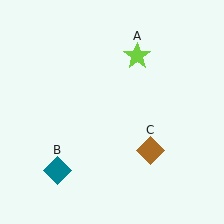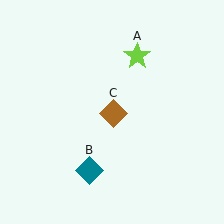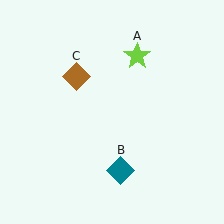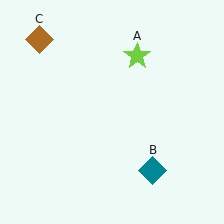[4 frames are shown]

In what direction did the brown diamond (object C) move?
The brown diamond (object C) moved up and to the left.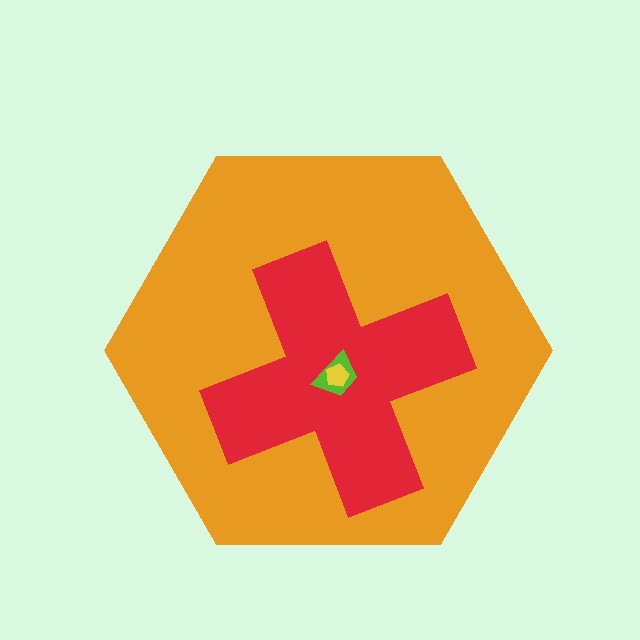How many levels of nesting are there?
4.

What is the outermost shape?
The orange hexagon.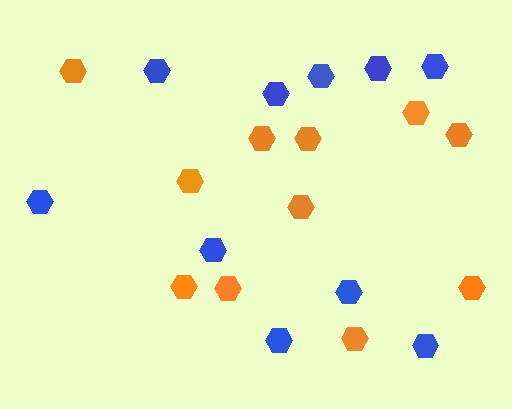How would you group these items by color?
There are 2 groups: one group of orange hexagons (11) and one group of blue hexagons (10).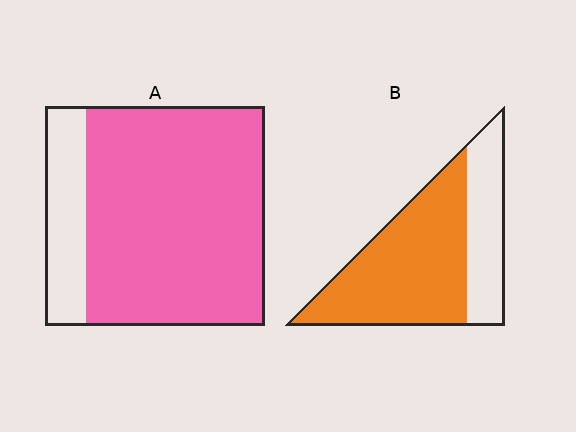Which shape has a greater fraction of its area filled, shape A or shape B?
Shape A.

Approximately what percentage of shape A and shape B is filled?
A is approximately 80% and B is approximately 70%.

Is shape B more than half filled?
Yes.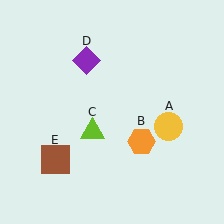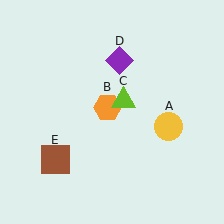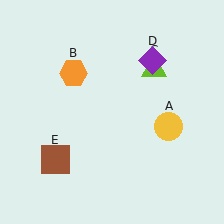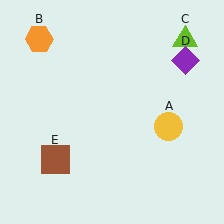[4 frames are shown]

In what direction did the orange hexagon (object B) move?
The orange hexagon (object B) moved up and to the left.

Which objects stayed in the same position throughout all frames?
Yellow circle (object A) and brown square (object E) remained stationary.